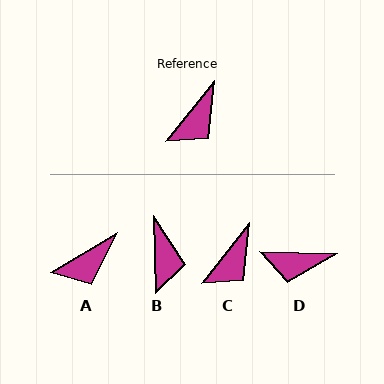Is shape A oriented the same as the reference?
No, it is off by about 21 degrees.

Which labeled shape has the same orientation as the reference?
C.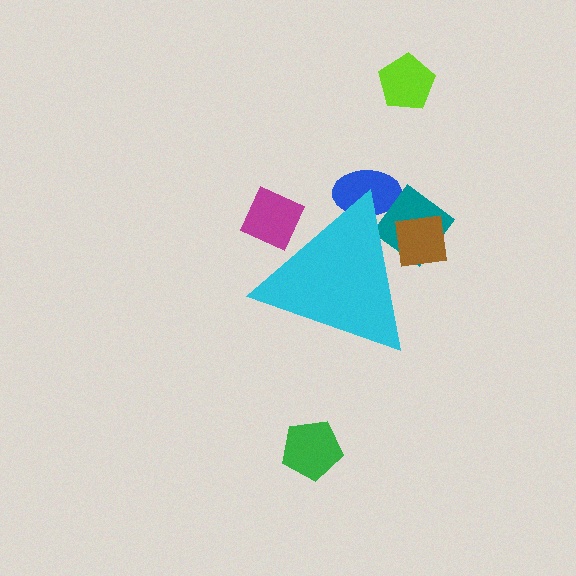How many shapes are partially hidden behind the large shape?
4 shapes are partially hidden.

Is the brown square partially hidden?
Yes, the brown square is partially hidden behind the cyan triangle.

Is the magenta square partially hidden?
Yes, the magenta square is partially hidden behind the cyan triangle.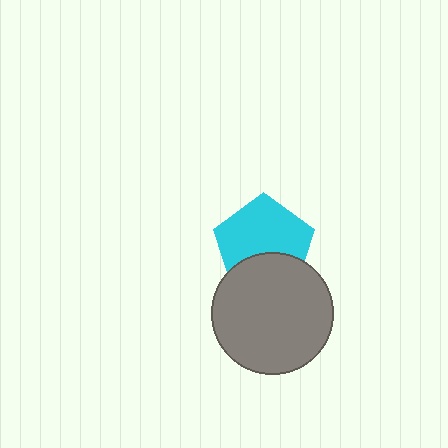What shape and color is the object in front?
The object in front is a gray circle.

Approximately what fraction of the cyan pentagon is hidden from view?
Roughly 34% of the cyan pentagon is hidden behind the gray circle.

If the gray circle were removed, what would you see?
You would see the complete cyan pentagon.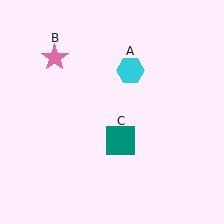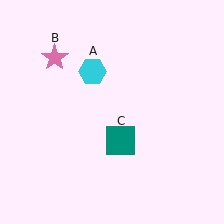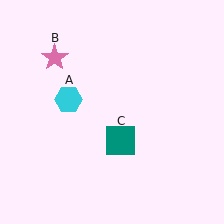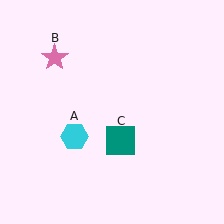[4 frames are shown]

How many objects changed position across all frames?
1 object changed position: cyan hexagon (object A).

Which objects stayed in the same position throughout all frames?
Pink star (object B) and teal square (object C) remained stationary.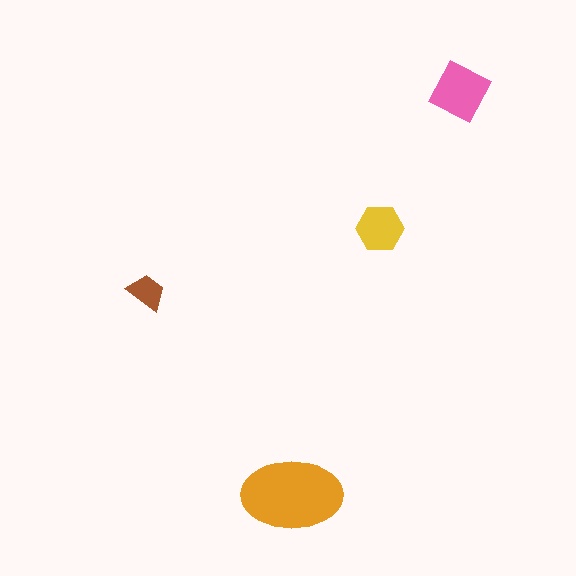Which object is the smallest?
The brown trapezoid.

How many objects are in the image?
There are 4 objects in the image.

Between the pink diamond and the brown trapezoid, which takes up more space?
The pink diamond.